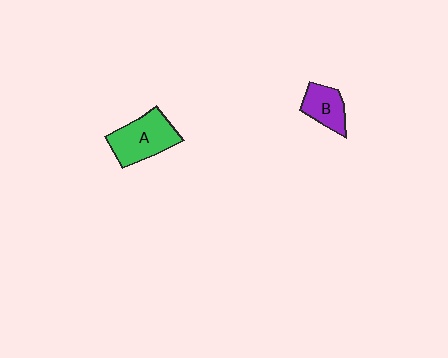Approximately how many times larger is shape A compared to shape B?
Approximately 1.6 times.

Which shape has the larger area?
Shape A (green).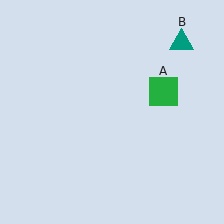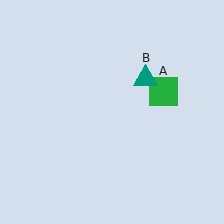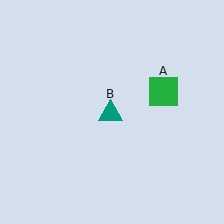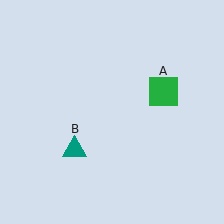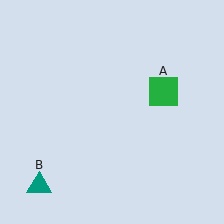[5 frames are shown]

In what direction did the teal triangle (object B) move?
The teal triangle (object B) moved down and to the left.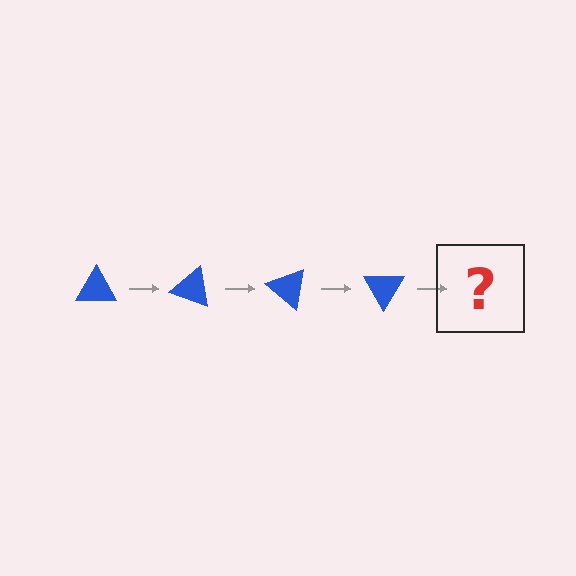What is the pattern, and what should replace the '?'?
The pattern is that the triangle rotates 20 degrees each step. The '?' should be a blue triangle rotated 80 degrees.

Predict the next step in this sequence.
The next step is a blue triangle rotated 80 degrees.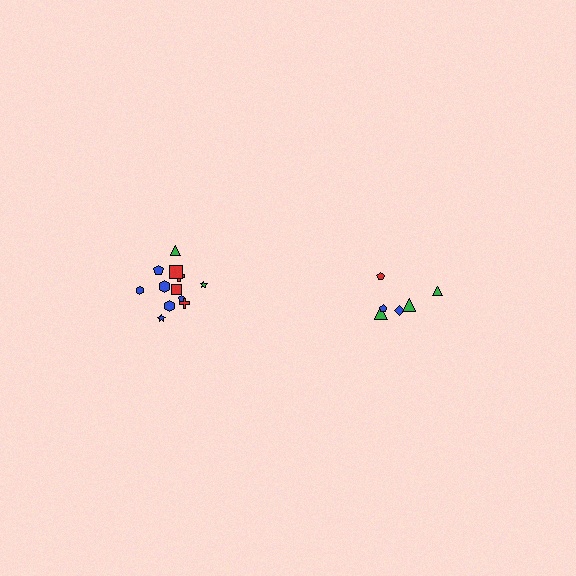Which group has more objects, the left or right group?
The left group.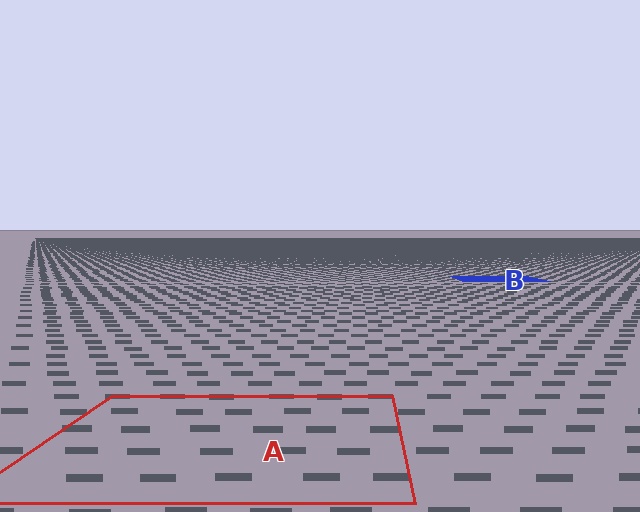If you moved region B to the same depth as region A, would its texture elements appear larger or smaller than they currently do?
They would appear larger. At a closer depth, the same texture elements are projected at a bigger on-screen size.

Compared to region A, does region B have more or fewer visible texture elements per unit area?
Region B has more texture elements per unit area — they are packed more densely because it is farther away.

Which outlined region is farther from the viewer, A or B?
Region B is farther from the viewer — the texture elements inside it appear smaller and more densely packed.